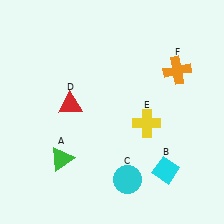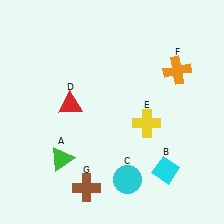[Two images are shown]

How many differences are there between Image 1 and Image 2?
There is 1 difference between the two images.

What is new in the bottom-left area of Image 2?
A brown cross (G) was added in the bottom-left area of Image 2.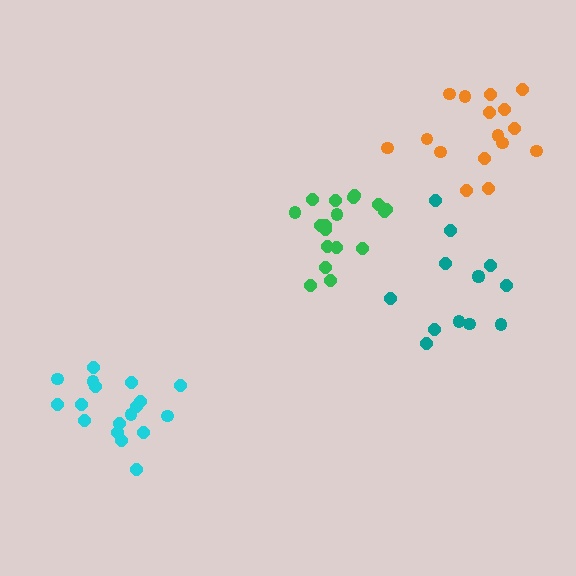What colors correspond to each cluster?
The clusters are colored: teal, green, cyan, orange.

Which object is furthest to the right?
The orange cluster is rightmost.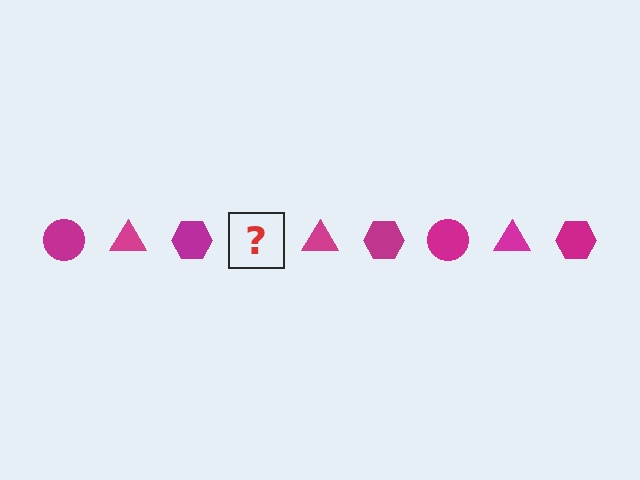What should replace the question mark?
The question mark should be replaced with a magenta circle.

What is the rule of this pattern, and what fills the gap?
The rule is that the pattern cycles through circle, triangle, hexagon shapes in magenta. The gap should be filled with a magenta circle.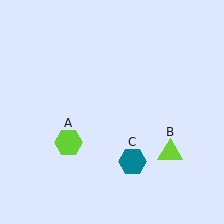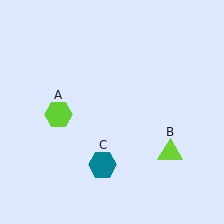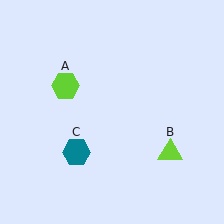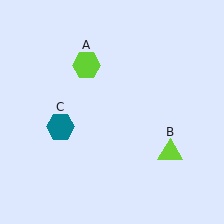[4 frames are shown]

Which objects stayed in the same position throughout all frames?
Lime triangle (object B) remained stationary.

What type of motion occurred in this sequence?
The lime hexagon (object A), teal hexagon (object C) rotated clockwise around the center of the scene.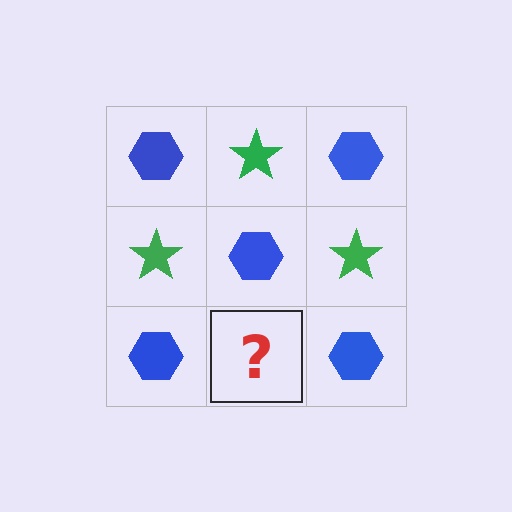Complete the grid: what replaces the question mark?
The question mark should be replaced with a green star.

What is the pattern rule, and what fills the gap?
The rule is that it alternates blue hexagon and green star in a checkerboard pattern. The gap should be filled with a green star.